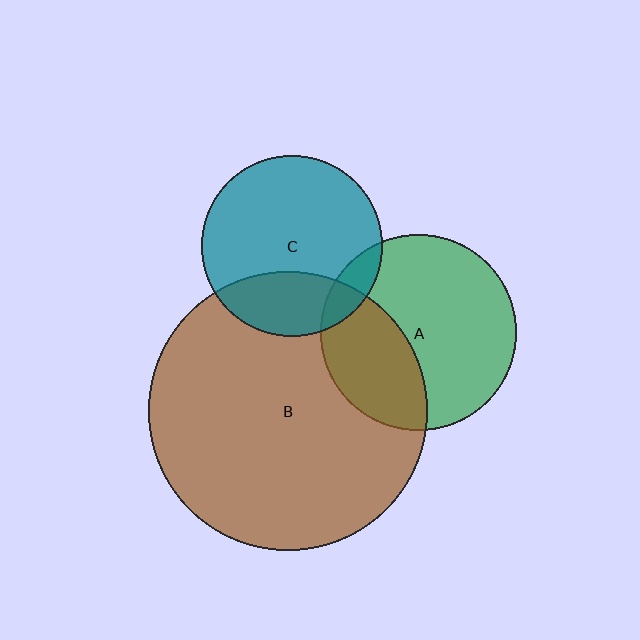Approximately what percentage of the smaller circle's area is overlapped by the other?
Approximately 25%.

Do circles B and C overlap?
Yes.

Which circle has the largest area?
Circle B (brown).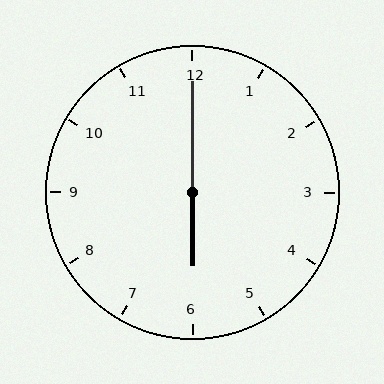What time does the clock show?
6:00.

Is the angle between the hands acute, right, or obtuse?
It is obtuse.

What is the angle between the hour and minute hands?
Approximately 180 degrees.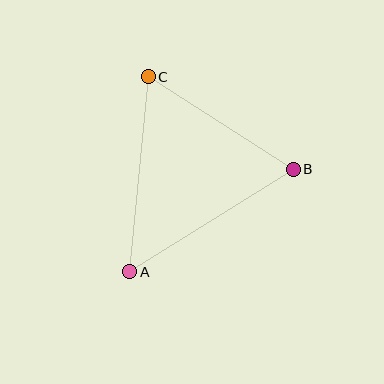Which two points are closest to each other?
Points B and C are closest to each other.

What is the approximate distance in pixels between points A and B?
The distance between A and B is approximately 193 pixels.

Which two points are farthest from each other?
Points A and C are farthest from each other.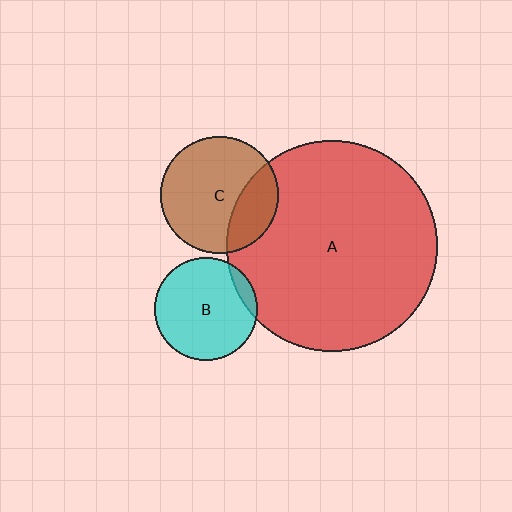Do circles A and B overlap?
Yes.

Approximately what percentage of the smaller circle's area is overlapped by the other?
Approximately 10%.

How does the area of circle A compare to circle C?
Approximately 3.2 times.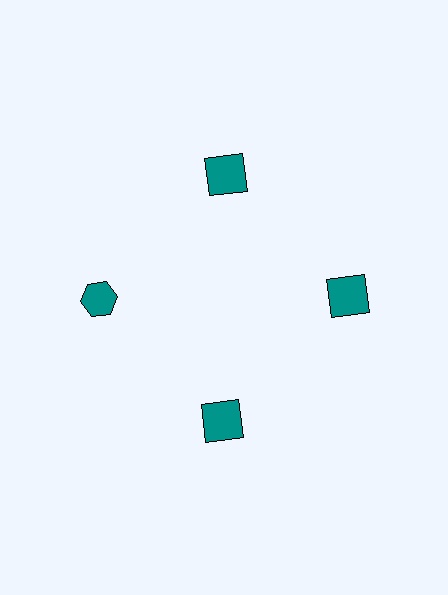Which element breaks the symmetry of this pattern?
The teal hexagon at roughly the 9 o'clock position breaks the symmetry. All other shapes are teal squares.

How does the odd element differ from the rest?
It has a different shape: hexagon instead of square.